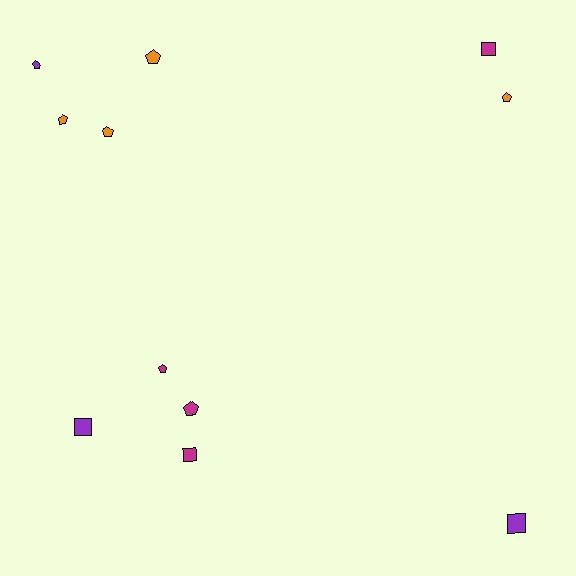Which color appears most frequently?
Magenta, with 4 objects.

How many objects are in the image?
There are 11 objects.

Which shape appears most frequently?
Pentagon, with 7 objects.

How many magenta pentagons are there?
There are 2 magenta pentagons.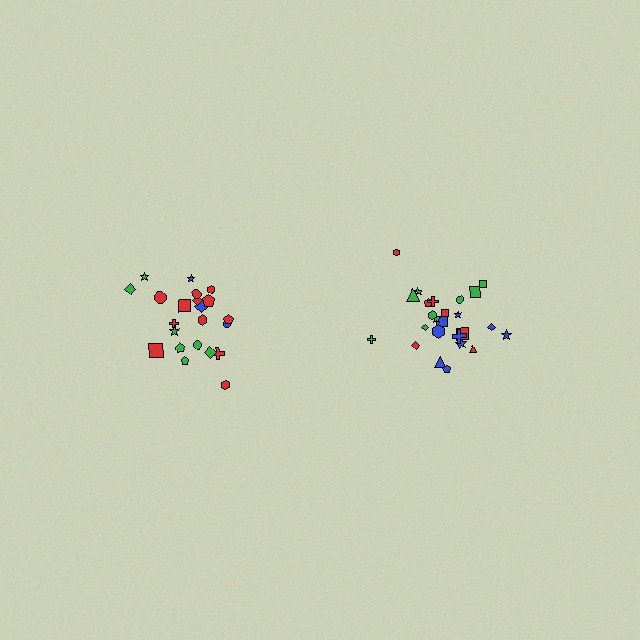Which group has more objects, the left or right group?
The right group.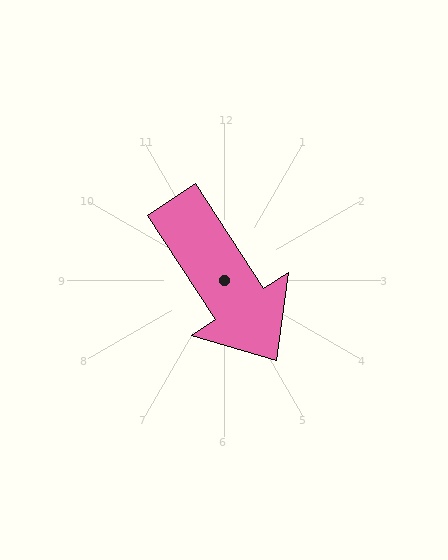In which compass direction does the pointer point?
Southeast.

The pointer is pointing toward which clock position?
Roughly 5 o'clock.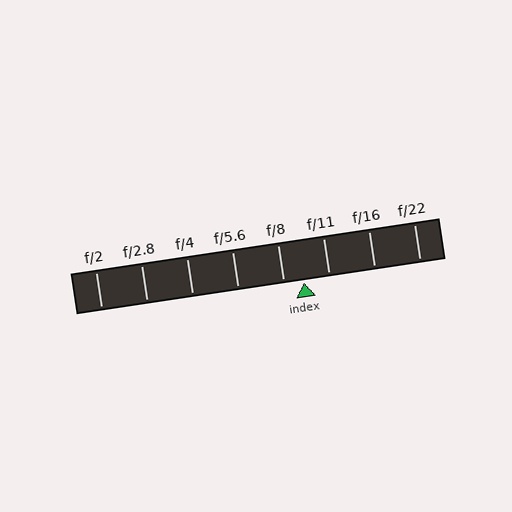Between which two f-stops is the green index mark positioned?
The index mark is between f/8 and f/11.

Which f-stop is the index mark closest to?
The index mark is closest to f/8.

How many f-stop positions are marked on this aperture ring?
There are 8 f-stop positions marked.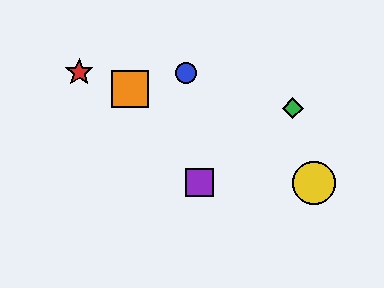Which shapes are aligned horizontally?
The yellow circle, the purple square are aligned horizontally.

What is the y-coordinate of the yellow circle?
The yellow circle is at y≈183.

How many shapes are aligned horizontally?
2 shapes (the yellow circle, the purple square) are aligned horizontally.